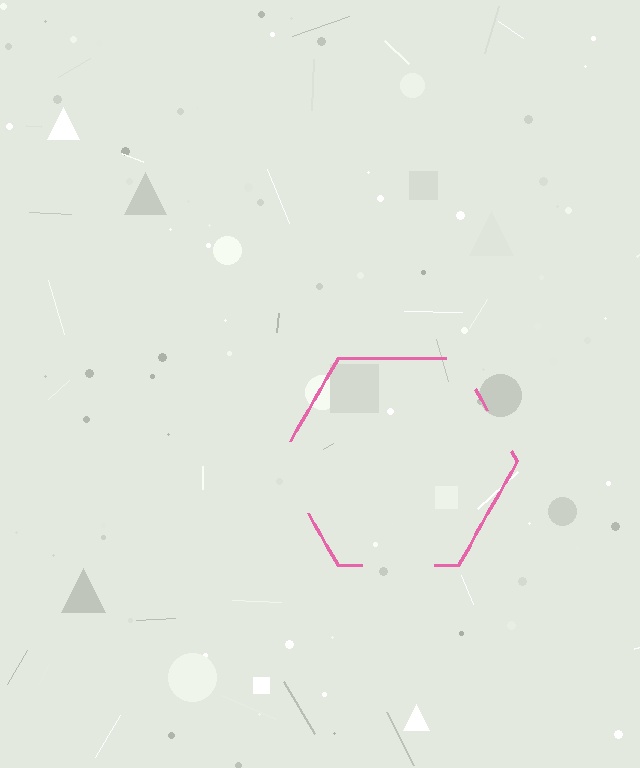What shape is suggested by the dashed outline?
The dashed outline suggests a hexagon.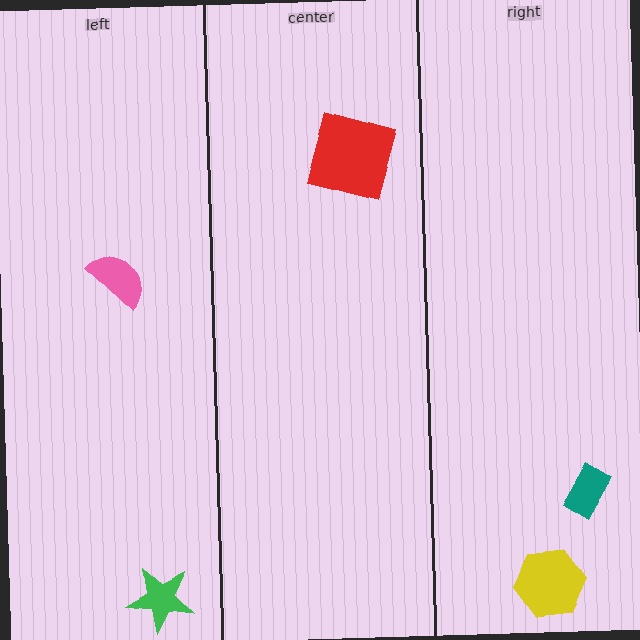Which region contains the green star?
The left region.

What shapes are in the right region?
The teal rectangle, the yellow hexagon.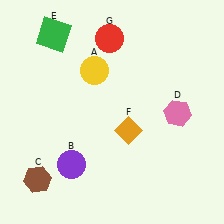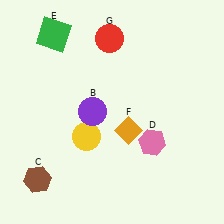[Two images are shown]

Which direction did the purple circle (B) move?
The purple circle (B) moved up.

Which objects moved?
The objects that moved are: the yellow circle (A), the purple circle (B), the pink hexagon (D).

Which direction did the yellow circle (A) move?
The yellow circle (A) moved down.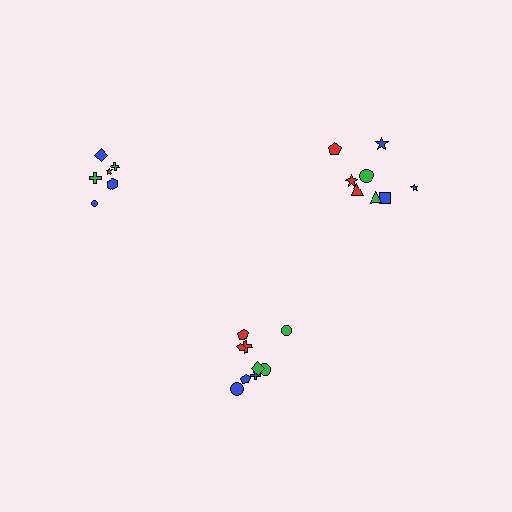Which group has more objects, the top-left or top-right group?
The top-right group.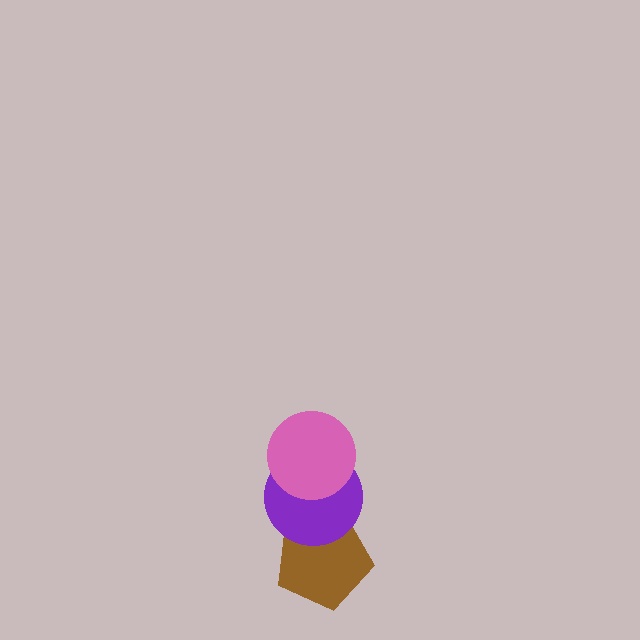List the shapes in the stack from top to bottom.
From top to bottom: the pink circle, the purple circle, the brown pentagon.